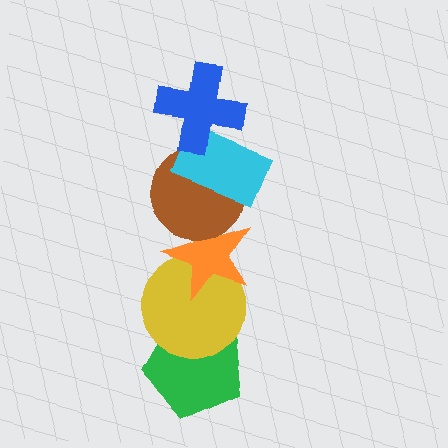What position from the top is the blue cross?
The blue cross is 1st from the top.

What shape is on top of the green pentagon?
The yellow circle is on top of the green pentagon.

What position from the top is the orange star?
The orange star is 4th from the top.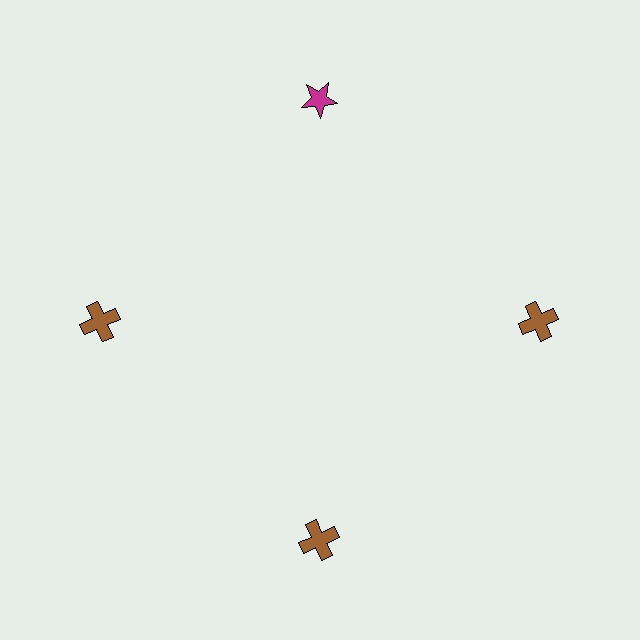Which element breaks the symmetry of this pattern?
The magenta star at roughly the 12 o'clock position breaks the symmetry. All other shapes are brown crosses.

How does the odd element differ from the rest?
It differs in both color (magenta instead of brown) and shape (star instead of cross).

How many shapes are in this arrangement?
There are 4 shapes arranged in a ring pattern.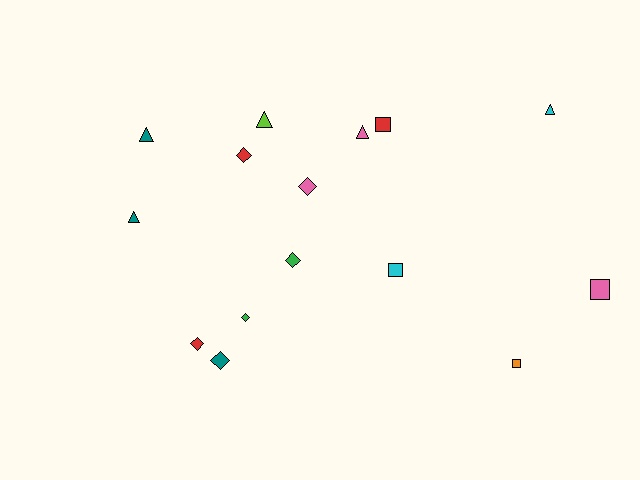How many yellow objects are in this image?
There are no yellow objects.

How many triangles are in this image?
There are 5 triangles.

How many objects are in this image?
There are 15 objects.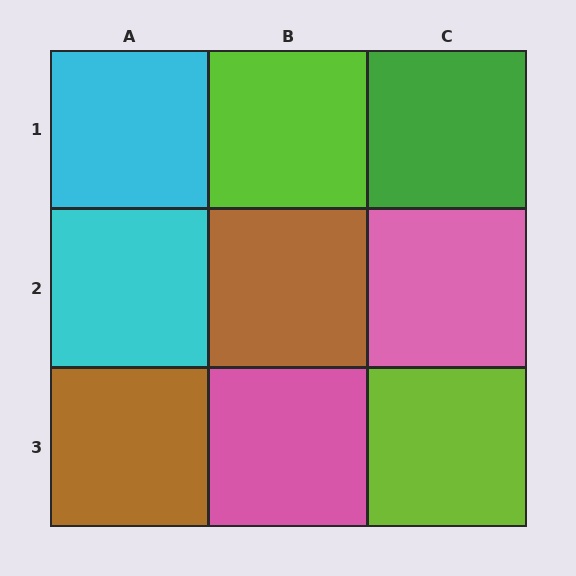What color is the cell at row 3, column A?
Brown.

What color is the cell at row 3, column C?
Lime.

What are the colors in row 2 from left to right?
Cyan, brown, pink.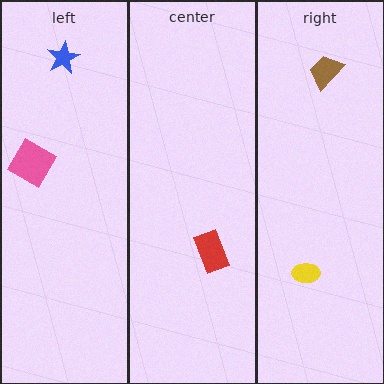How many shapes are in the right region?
2.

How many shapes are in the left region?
2.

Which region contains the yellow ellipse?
The right region.